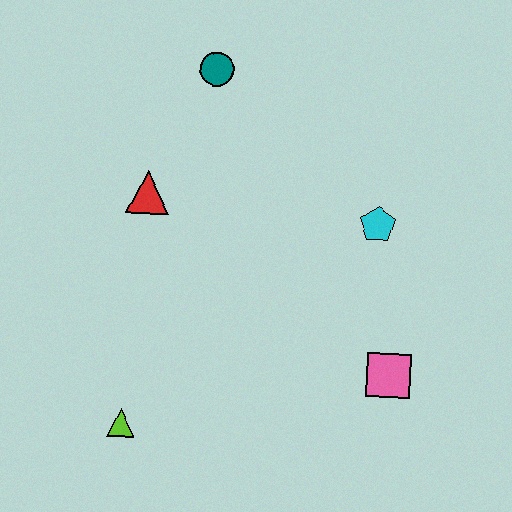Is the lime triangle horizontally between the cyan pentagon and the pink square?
No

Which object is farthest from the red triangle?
The pink square is farthest from the red triangle.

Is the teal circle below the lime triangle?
No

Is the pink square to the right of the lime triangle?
Yes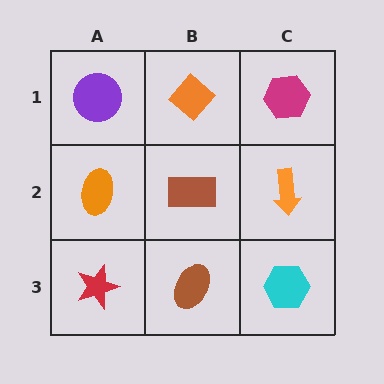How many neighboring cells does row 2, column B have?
4.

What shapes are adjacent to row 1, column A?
An orange ellipse (row 2, column A), an orange diamond (row 1, column B).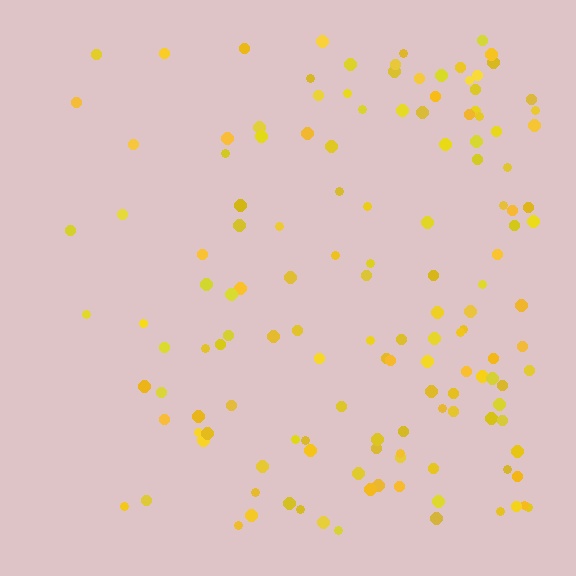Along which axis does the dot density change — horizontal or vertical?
Horizontal.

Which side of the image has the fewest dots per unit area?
The left.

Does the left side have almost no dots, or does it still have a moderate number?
Still a moderate number, just noticeably fewer than the right.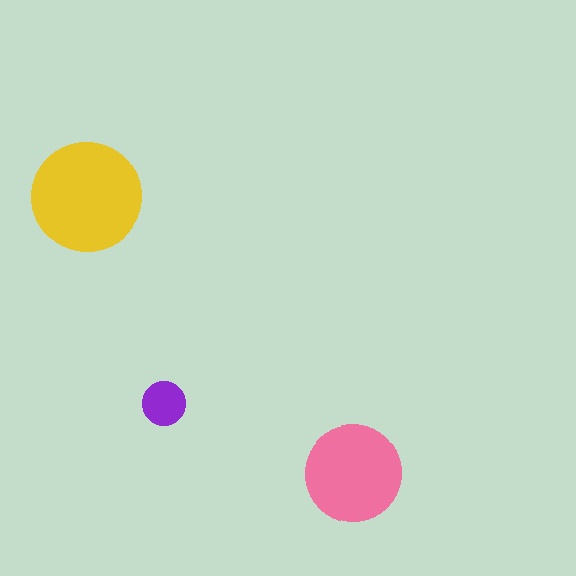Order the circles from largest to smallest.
the yellow one, the pink one, the purple one.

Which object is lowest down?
The pink circle is bottommost.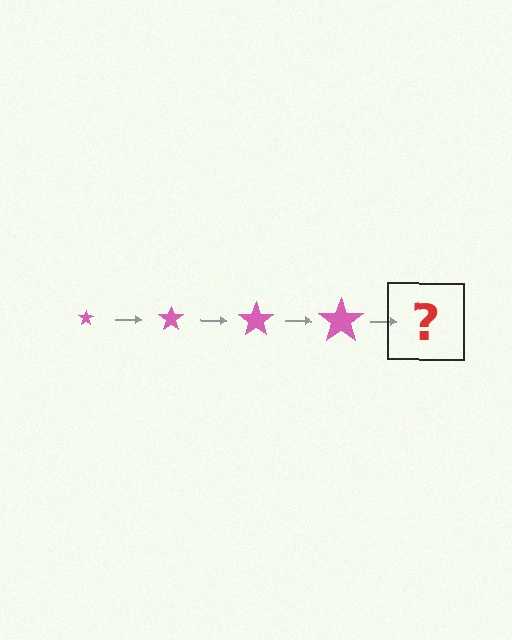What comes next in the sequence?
The next element should be a pink star, larger than the previous one.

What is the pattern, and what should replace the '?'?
The pattern is that the star gets progressively larger each step. The '?' should be a pink star, larger than the previous one.